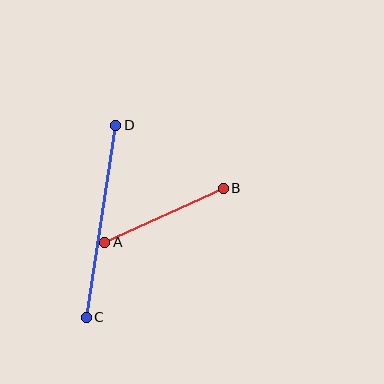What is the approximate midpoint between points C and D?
The midpoint is at approximately (101, 221) pixels.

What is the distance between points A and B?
The distance is approximately 130 pixels.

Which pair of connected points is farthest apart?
Points C and D are farthest apart.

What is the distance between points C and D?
The distance is approximately 195 pixels.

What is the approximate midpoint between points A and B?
The midpoint is at approximately (164, 215) pixels.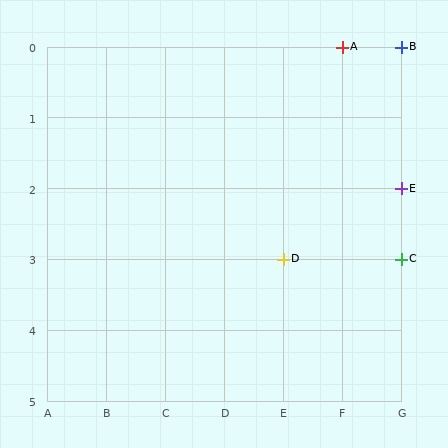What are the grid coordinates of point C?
Point C is at grid coordinates (G, 3).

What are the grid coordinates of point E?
Point E is at grid coordinates (G, 2).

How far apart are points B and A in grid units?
Points B and A are 1 column apart.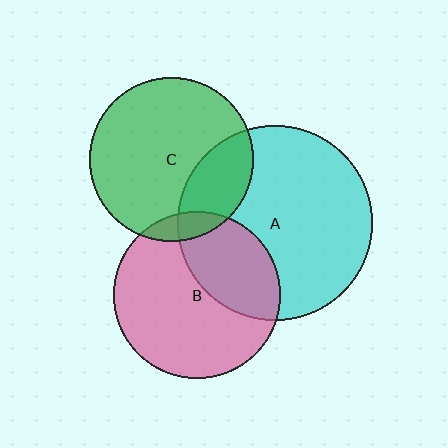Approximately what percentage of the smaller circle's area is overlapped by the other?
Approximately 10%.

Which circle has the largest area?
Circle A (cyan).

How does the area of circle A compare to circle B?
Approximately 1.4 times.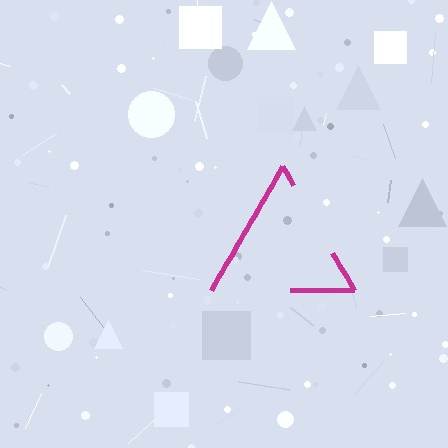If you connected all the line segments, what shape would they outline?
They would outline a triangle.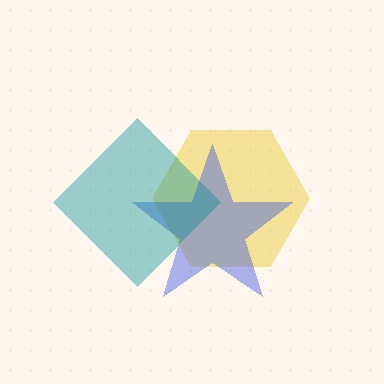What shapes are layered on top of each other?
The layered shapes are: a yellow hexagon, a blue star, a teal diamond.